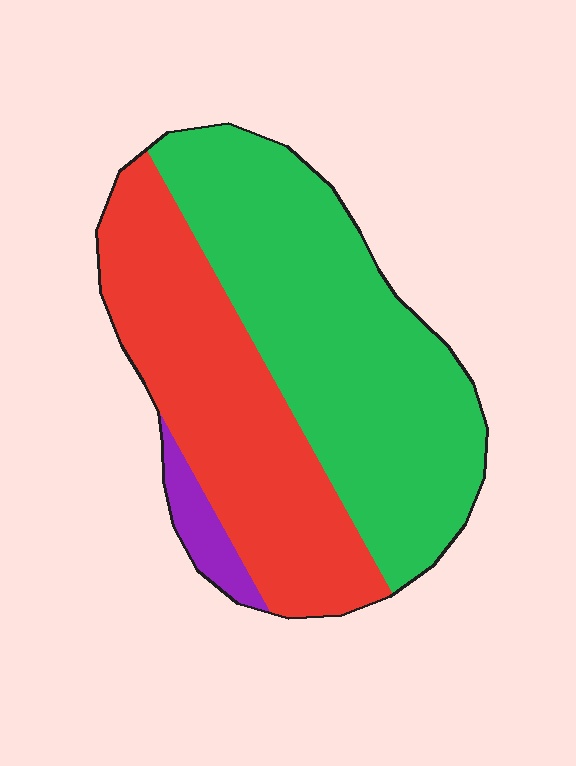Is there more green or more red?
Green.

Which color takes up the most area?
Green, at roughly 55%.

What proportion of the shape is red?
Red takes up between a quarter and a half of the shape.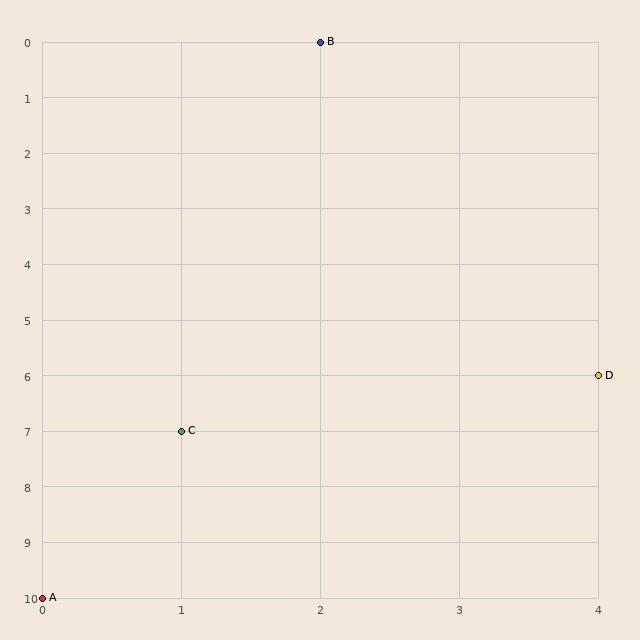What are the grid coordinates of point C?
Point C is at grid coordinates (1, 7).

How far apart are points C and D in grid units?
Points C and D are 3 columns and 1 row apart (about 3.2 grid units diagonally).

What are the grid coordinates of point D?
Point D is at grid coordinates (4, 6).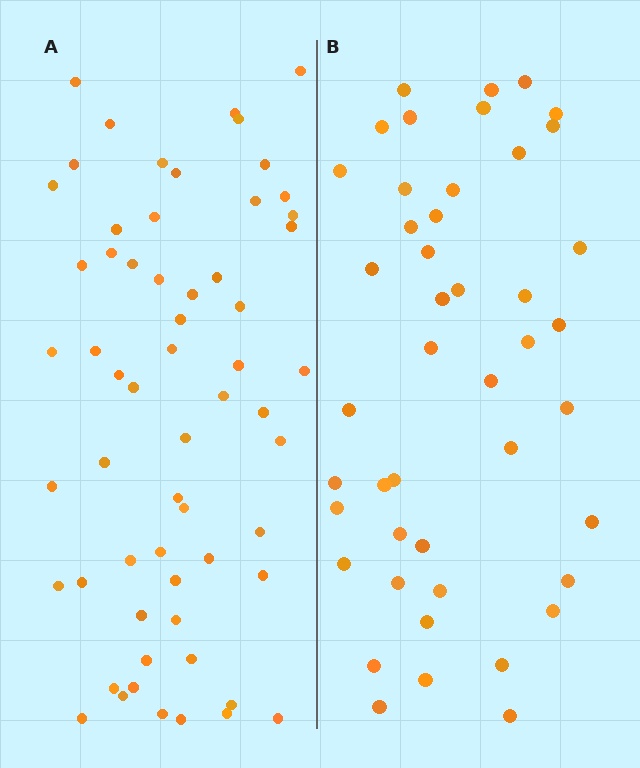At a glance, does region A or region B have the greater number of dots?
Region A (the left region) has more dots.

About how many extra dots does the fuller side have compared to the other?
Region A has approximately 15 more dots than region B.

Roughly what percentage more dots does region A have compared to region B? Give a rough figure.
About 35% more.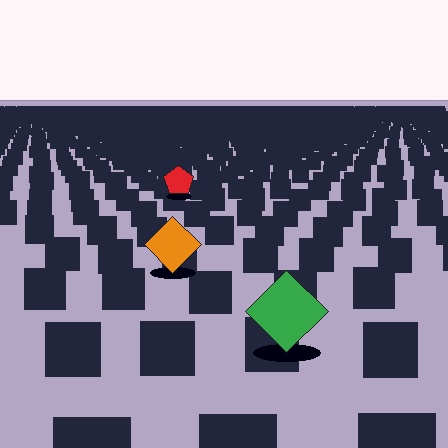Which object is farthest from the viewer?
The red pentagon is farthest from the viewer. It appears smaller and the ground texture around it is denser.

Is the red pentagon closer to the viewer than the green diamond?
No. The green diamond is closer — you can tell from the texture gradient: the ground texture is coarser near it.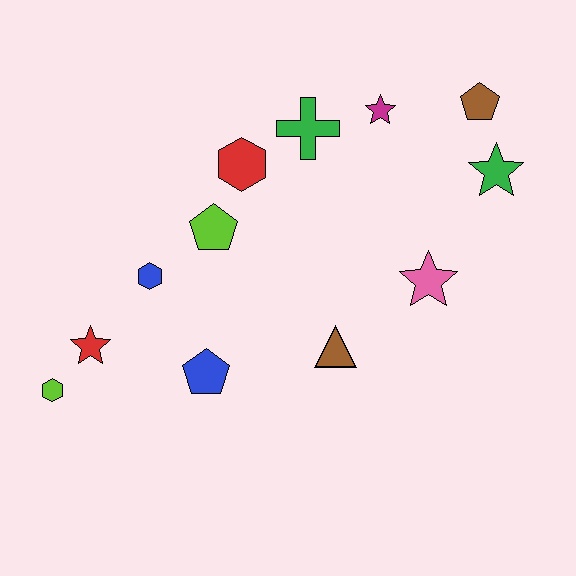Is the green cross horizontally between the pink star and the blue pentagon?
Yes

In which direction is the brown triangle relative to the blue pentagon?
The brown triangle is to the right of the blue pentagon.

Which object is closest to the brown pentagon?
The green star is closest to the brown pentagon.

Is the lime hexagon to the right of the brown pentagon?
No